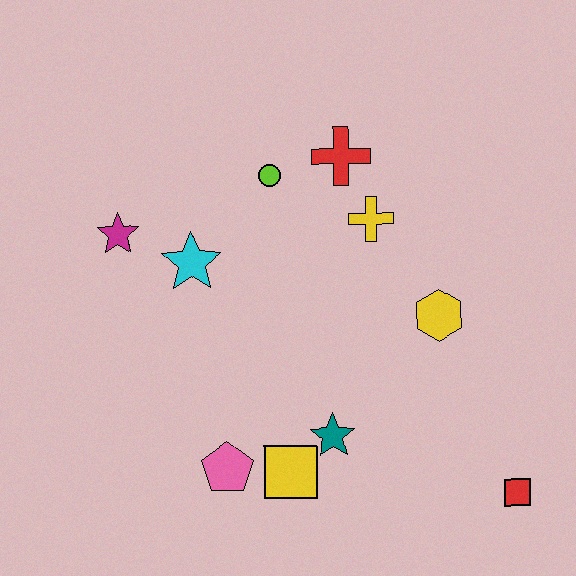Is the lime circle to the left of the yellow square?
Yes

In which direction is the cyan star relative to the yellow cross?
The cyan star is to the left of the yellow cross.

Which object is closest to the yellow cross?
The red cross is closest to the yellow cross.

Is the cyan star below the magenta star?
Yes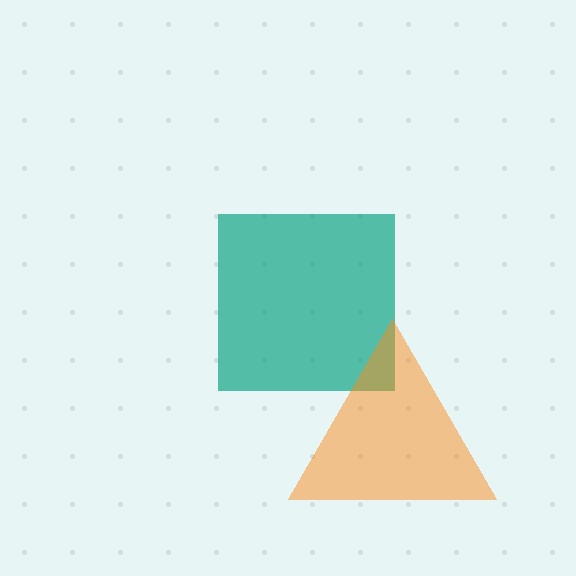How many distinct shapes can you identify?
There are 2 distinct shapes: a teal square, an orange triangle.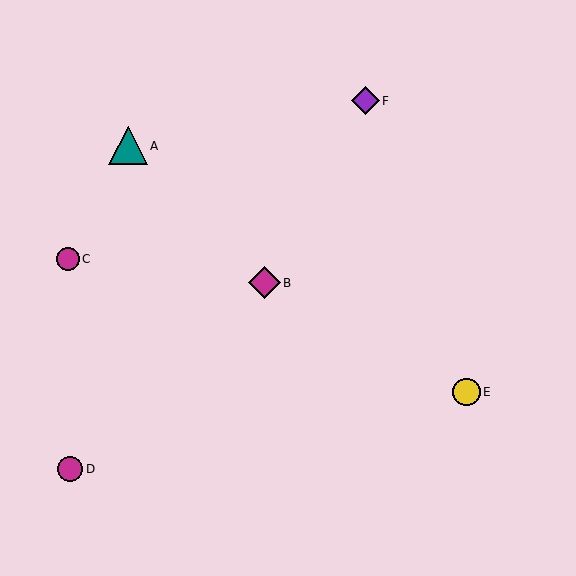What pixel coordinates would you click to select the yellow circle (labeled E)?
Click at (466, 392) to select the yellow circle E.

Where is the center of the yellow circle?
The center of the yellow circle is at (466, 392).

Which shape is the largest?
The teal triangle (labeled A) is the largest.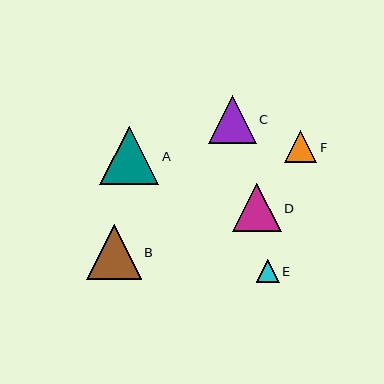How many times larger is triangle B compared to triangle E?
Triangle B is approximately 2.4 times the size of triangle E.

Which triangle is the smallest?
Triangle E is the smallest with a size of approximately 23 pixels.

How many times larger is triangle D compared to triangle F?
Triangle D is approximately 1.5 times the size of triangle F.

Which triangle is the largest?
Triangle A is the largest with a size of approximately 59 pixels.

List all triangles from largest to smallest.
From largest to smallest: A, B, D, C, F, E.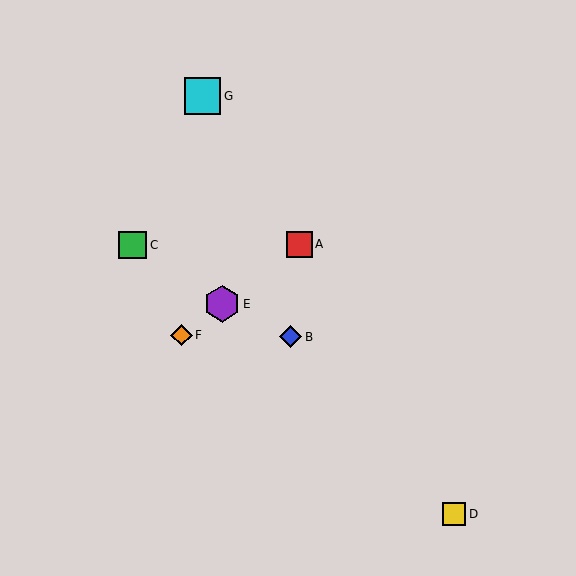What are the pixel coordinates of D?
Object D is at (454, 514).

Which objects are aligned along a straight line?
Objects A, E, F are aligned along a straight line.